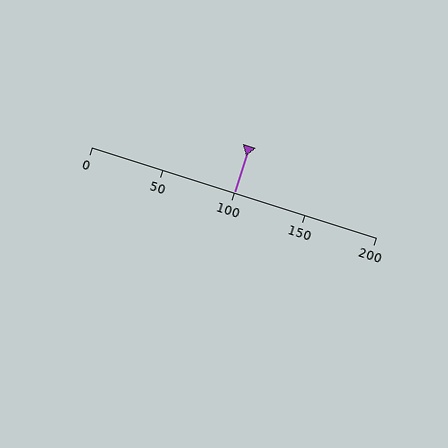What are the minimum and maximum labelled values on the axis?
The axis runs from 0 to 200.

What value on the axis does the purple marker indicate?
The marker indicates approximately 100.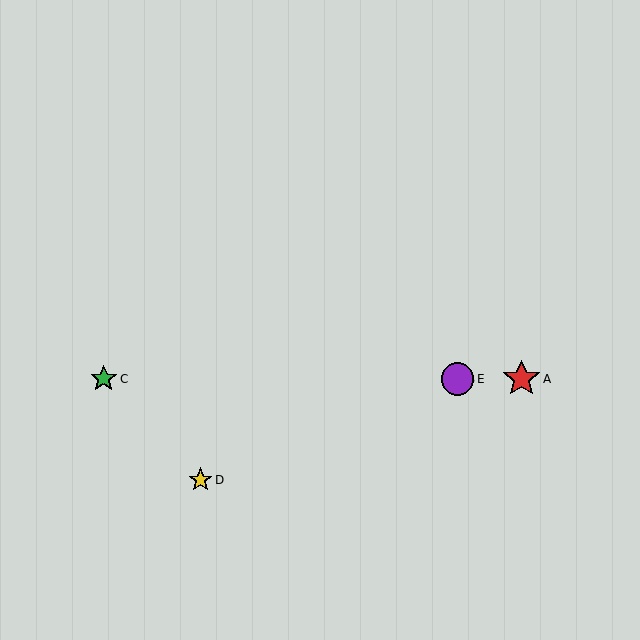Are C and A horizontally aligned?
Yes, both are at y≈379.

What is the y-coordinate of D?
Object D is at y≈480.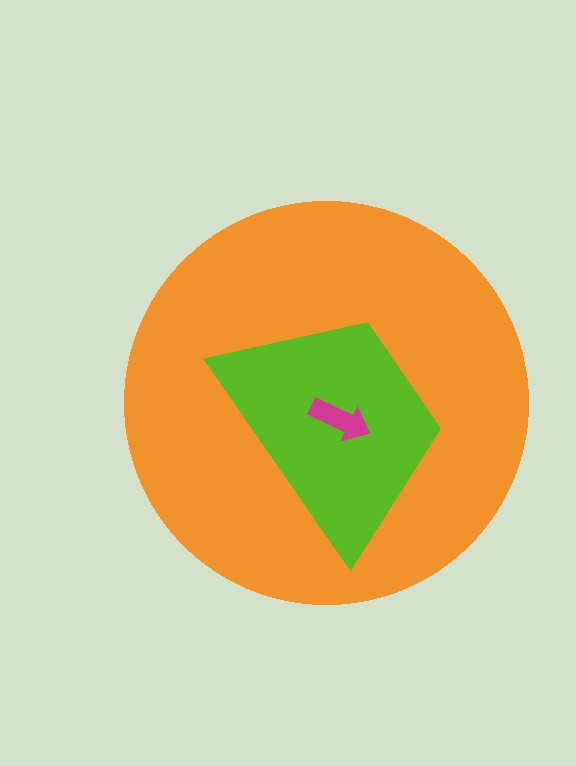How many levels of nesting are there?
3.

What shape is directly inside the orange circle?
The lime trapezoid.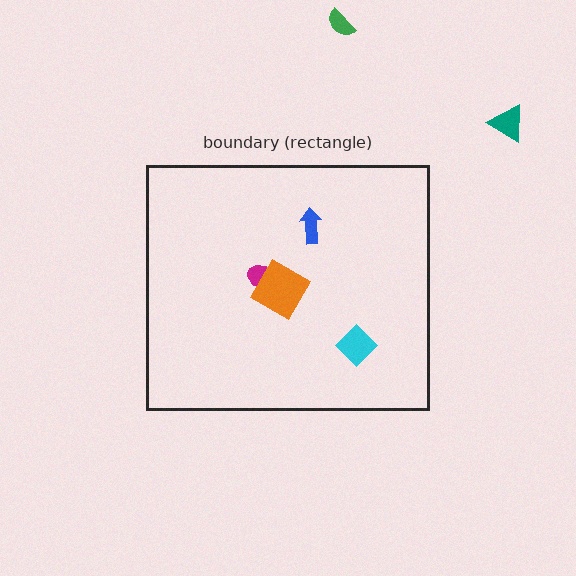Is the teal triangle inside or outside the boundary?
Outside.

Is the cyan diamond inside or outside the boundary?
Inside.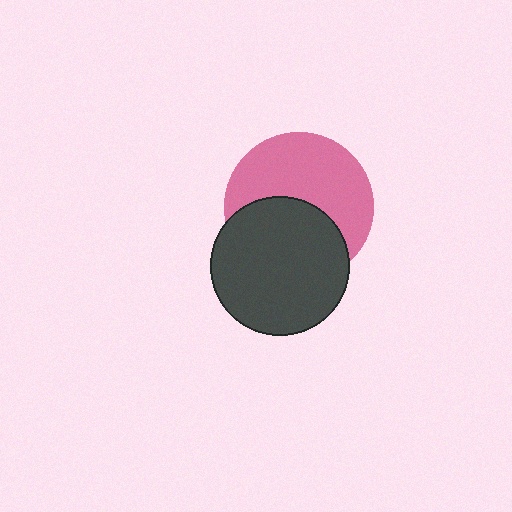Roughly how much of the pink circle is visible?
About half of it is visible (roughly 56%).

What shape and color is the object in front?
The object in front is a dark gray circle.